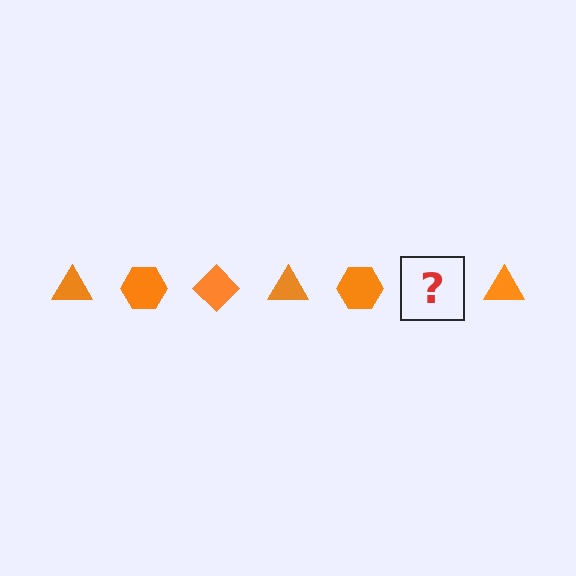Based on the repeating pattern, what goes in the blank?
The blank should be an orange diamond.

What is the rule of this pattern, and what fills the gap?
The rule is that the pattern cycles through triangle, hexagon, diamond shapes in orange. The gap should be filled with an orange diamond.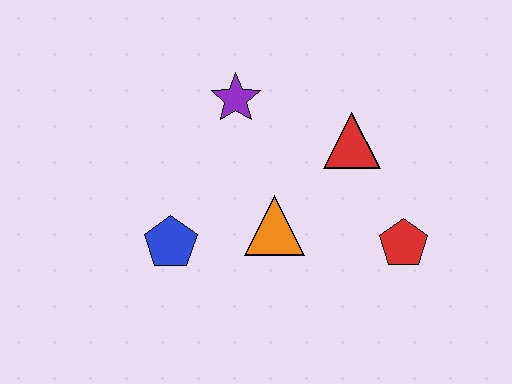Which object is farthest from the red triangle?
The blue pentagon is farthest from the red triangle.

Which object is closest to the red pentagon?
The red triangle is closest to the red pentagon.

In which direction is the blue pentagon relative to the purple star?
The blue pentagon is below the purple star.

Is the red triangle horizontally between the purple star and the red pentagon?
Yes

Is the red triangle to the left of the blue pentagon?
No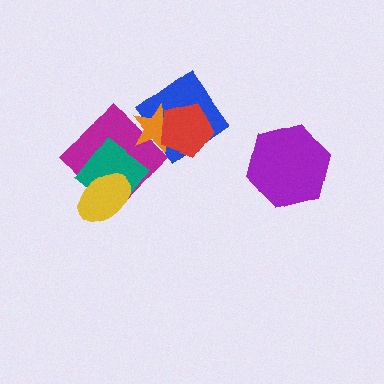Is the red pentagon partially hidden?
No, no other shape covers it.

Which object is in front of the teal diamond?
The yellow ellipse is in front of the teal diamond.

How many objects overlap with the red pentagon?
2 objects overlap with the red pentagon.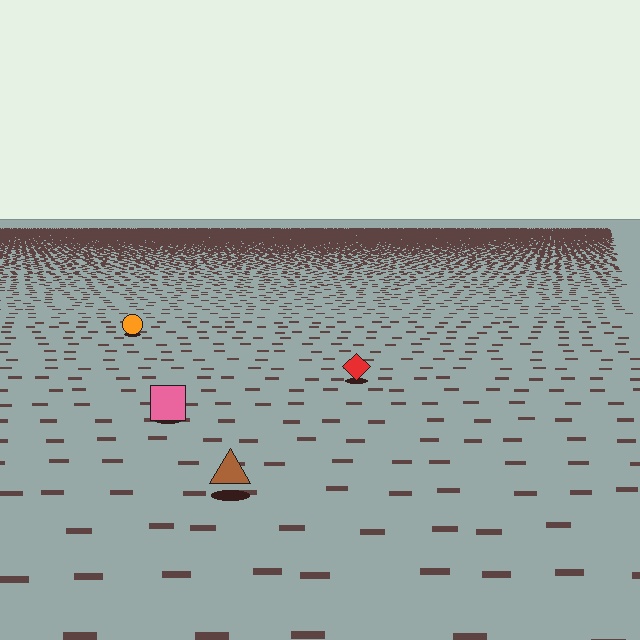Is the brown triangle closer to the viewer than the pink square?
Yes. The brown triangle is closer — you can tell from the texture gradient: the ground texture is coarser near it.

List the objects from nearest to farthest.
From nearest to farthest: the brown triangle, the pink square, the red diamond, the orange circle.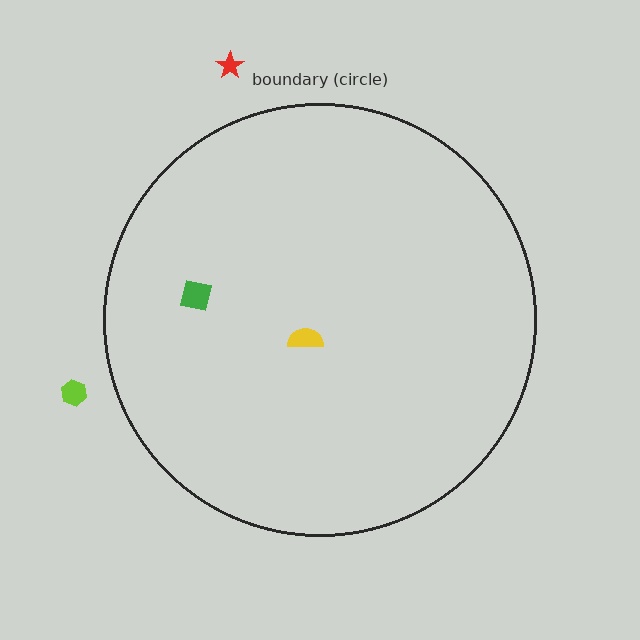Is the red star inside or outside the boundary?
Outside.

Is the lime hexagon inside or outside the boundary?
Outside.